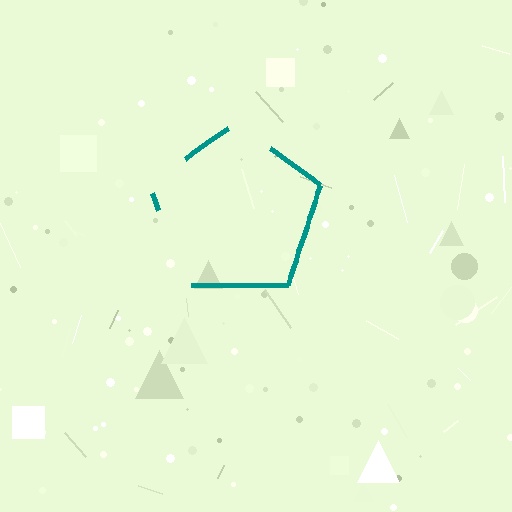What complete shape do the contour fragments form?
The contour fragments form a pentagon.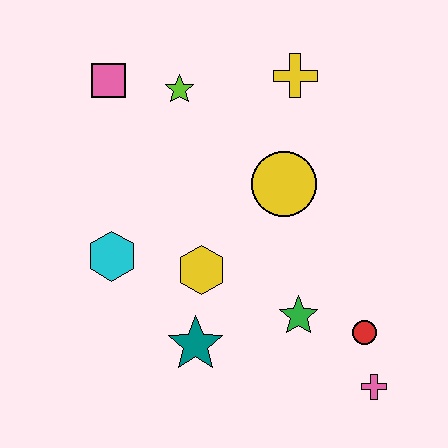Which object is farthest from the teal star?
The yellow cross is farthest from the teal star.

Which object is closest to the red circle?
The pink cross is closest to the red circle.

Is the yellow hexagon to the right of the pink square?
Yes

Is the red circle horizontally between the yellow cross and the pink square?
No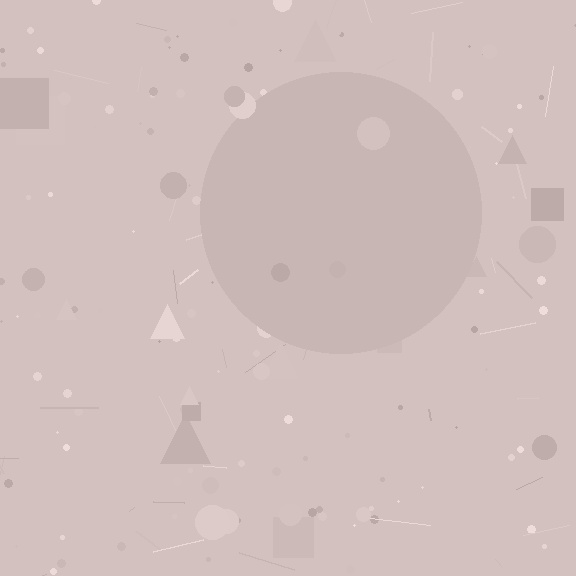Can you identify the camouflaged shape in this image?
The camouflaged shape is a circle.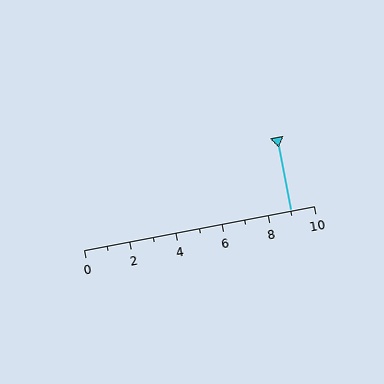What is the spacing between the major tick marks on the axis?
The major ticks are spaced 2 apart.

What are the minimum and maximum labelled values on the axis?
The axis runs from 0 to 10.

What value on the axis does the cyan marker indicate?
The marker indicates approximately 9.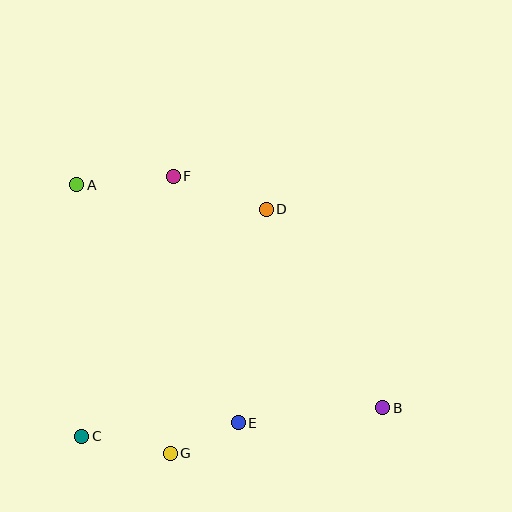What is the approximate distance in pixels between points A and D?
The distance between A and D is approximately 191 pixels.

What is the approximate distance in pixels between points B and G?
The distance between B and G is approximately 217 pixels.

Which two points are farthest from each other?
Points A and B are farthest from each other.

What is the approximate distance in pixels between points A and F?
The distance between A and F is approximately 97 pixels.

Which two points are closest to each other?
Points E and G are closest to each other.